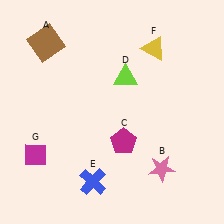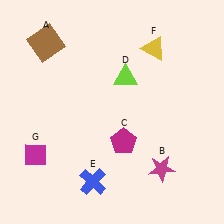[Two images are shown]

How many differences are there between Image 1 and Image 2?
There is 1 difference between the two images.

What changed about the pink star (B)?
In Image 1, B is pink. In Image 2, it changed to magenta.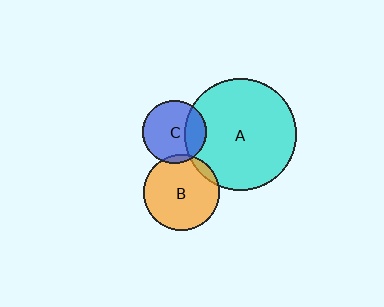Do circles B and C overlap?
Yes.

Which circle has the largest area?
Circle A (cyan).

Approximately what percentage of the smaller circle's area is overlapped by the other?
Approximately 5%.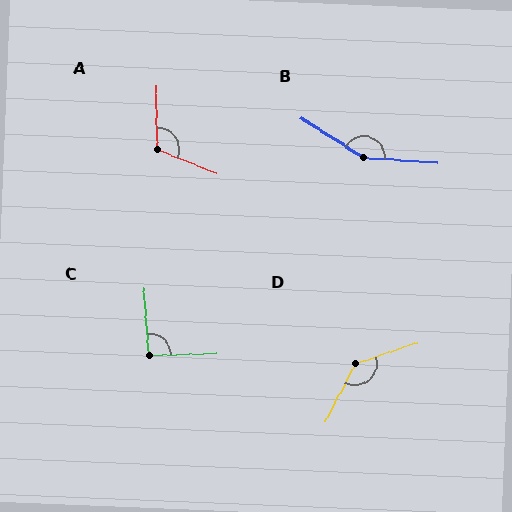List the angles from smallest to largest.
C (92°), A (112°), D (136°), B (151°).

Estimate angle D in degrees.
Approximately 136 degrees.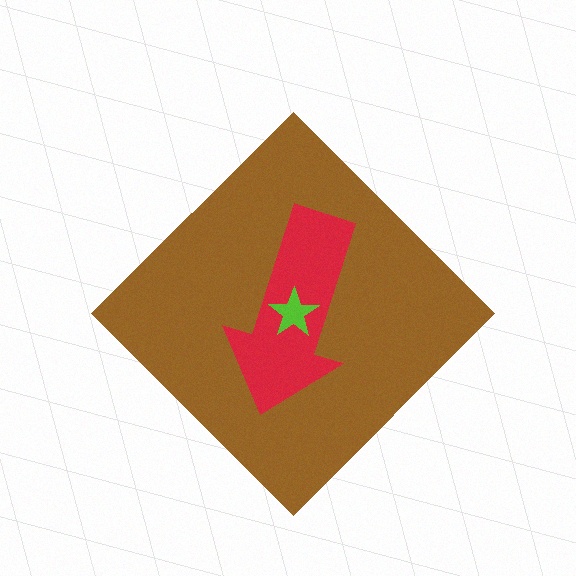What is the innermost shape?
The lime star.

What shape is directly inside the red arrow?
The lime star.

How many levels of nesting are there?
3.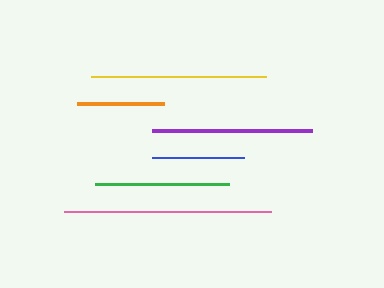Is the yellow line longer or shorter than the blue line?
The yellow line is longer than the blue line.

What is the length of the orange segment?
The orange segment is approximately 88 pixels long.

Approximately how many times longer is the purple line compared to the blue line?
The purple line is approximately 1.7 times the length of the blue line.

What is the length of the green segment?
The green segment is approximately 133 pixels long.